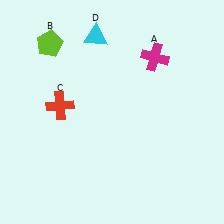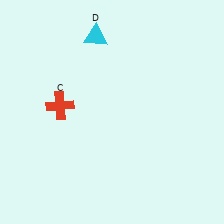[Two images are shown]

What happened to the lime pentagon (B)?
The lime pentagon (B) was removed in Image 2. It was in the top-left area of Image 1.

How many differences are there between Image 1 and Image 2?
There are 2 differences between the two images.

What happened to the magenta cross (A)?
The magenta cross (A) was removed in Image 2. It was in the top-right area of Image 1.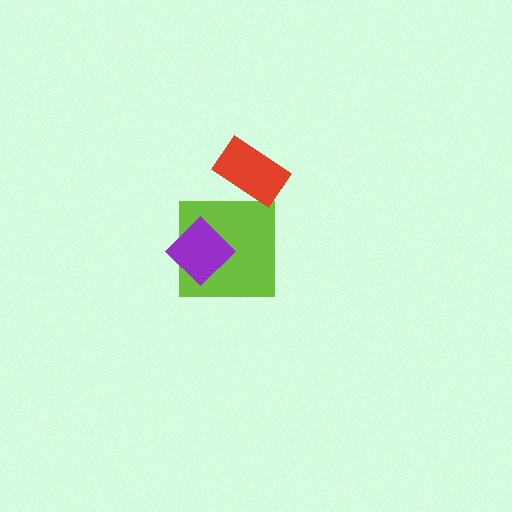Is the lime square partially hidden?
Yes, it is partially covered by another shape.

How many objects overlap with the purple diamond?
1 object overlaps with the purple diamond.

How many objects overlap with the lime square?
1 object overlaps with the lime square.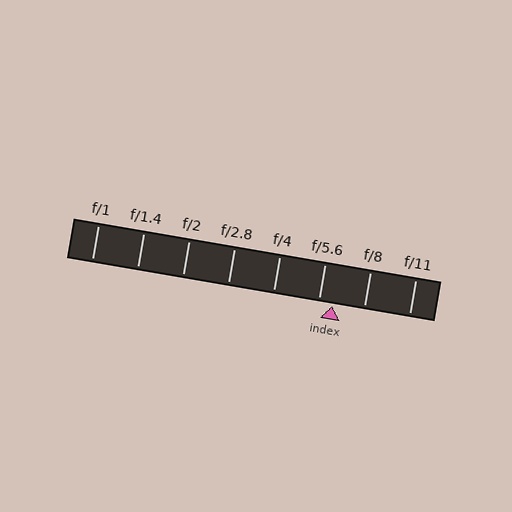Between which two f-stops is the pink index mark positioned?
The index mark is between f/5.6 and f/8.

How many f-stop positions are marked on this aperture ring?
There are 8 f-stop positions marked.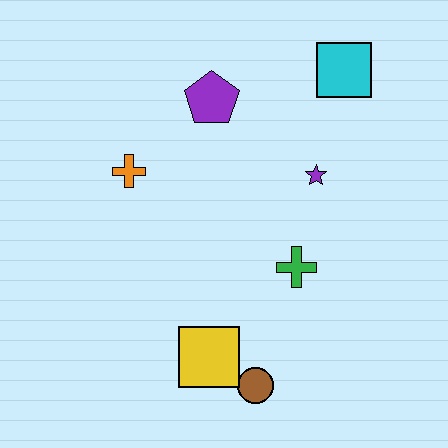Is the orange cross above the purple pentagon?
No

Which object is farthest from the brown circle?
The cyan square is farthest from the brown circle.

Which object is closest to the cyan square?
The purple star is closest to the cyan square.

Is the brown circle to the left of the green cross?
Yes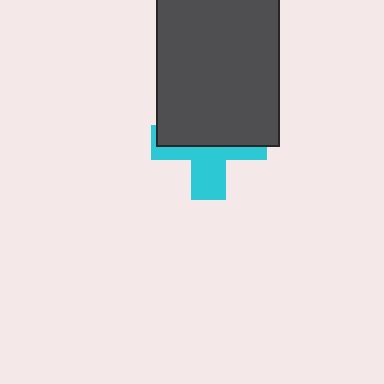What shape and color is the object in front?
The object in front is a dark gray rectangle.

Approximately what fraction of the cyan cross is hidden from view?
Roughly 58% of the cyan cross is hidden behind the dark gray rectangle.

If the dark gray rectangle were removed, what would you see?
You would see the complete cyan cross.